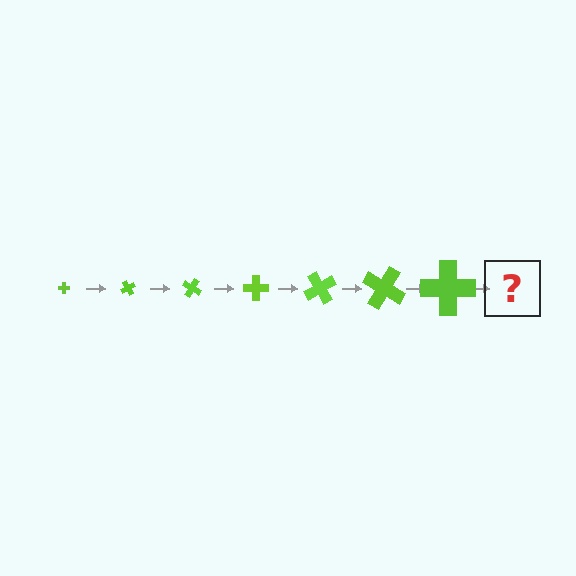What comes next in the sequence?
The next element should be a cross, larger than the previous one and rotated 420 degrees from the start.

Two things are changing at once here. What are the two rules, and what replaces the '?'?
The two rules are that the cross grows larger each step and it rotates 60 degrees each step. The '?' should be a cross, larger than the previous one and rotated 420 degrees from the start.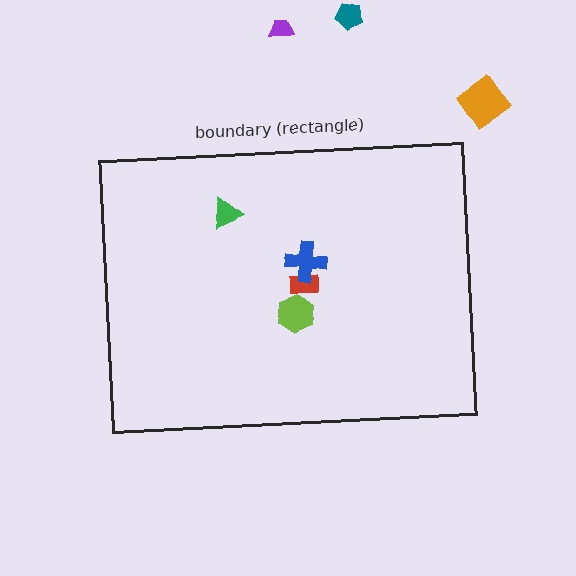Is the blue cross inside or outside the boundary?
Inside.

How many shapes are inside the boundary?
4 inside, 3 outside.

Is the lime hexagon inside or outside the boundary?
Inside.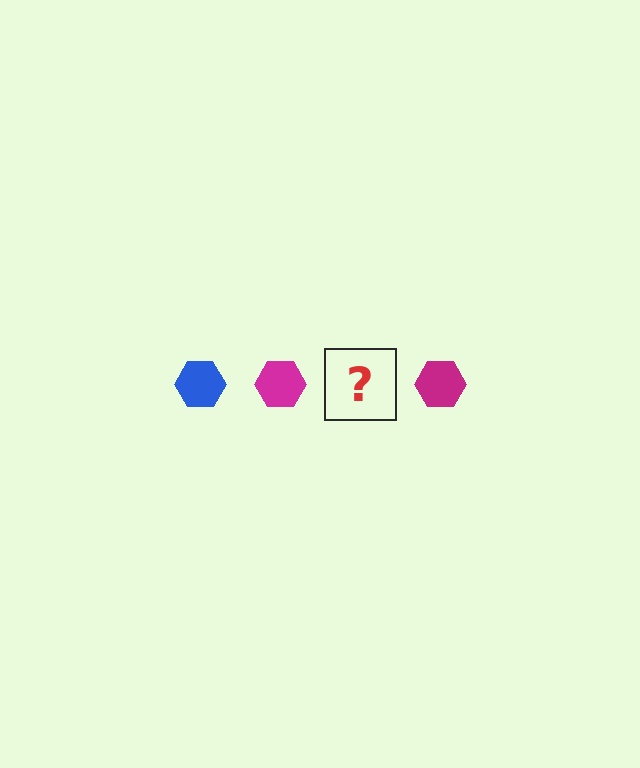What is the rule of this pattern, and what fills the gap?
The rule is that the pattern cycles through blue, magenta hexagons. The gap should be filled with a blue hexagon.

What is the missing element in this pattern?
The missing element is a blue hexagon.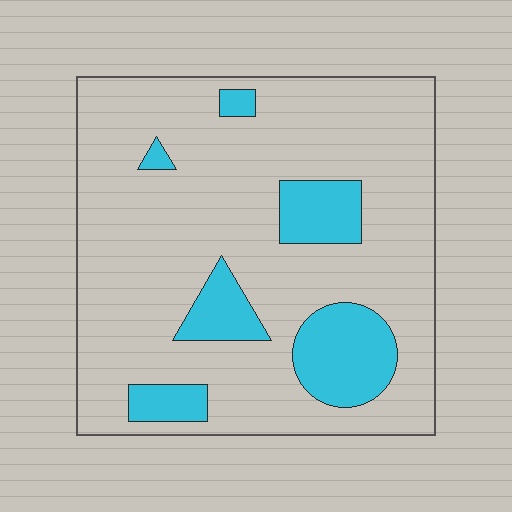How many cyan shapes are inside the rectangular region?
6.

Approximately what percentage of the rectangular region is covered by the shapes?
Approximately 20%.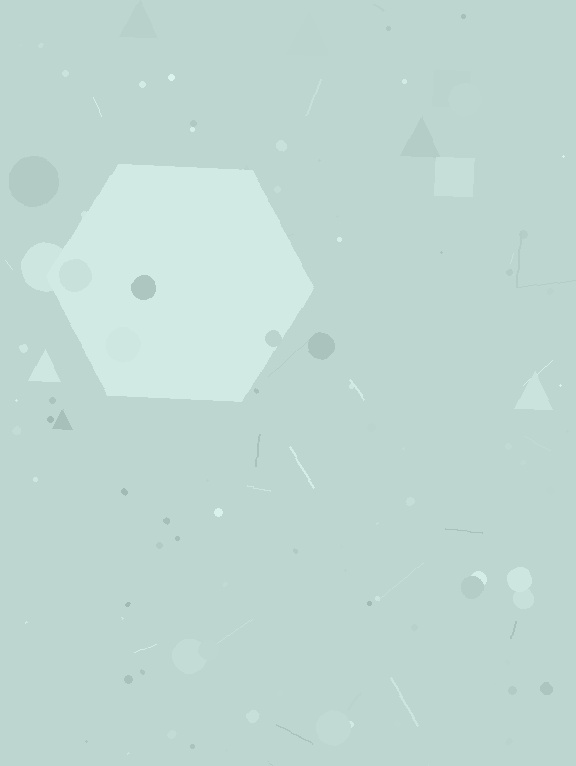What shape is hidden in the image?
A hexagon is hidden in the image.